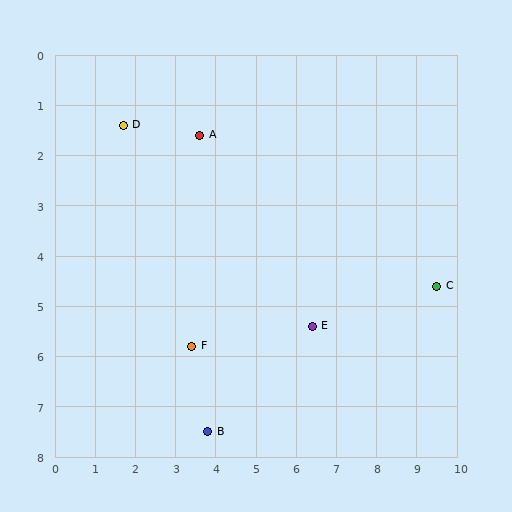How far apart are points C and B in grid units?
Points C and B are about 6.4 grid units apart.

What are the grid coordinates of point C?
Point C is at approximately (9.5, 4.6).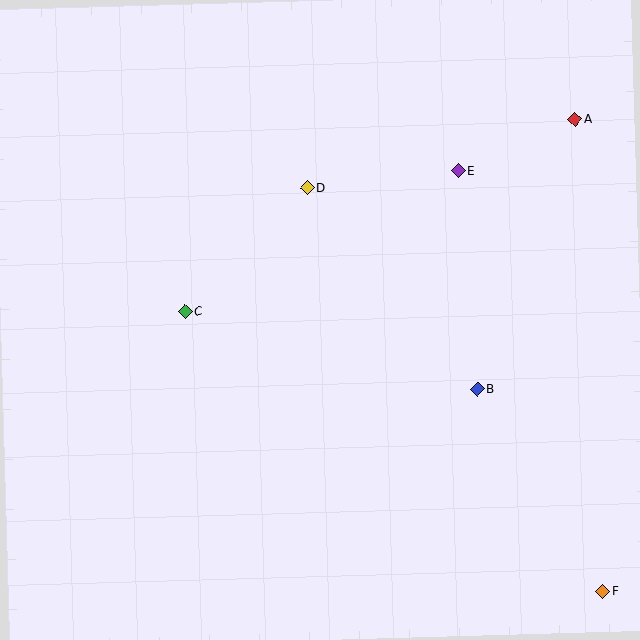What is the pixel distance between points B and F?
The distance between B and F is 238 pixels.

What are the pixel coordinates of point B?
Point B is at (477, 390).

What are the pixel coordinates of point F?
Point F is at (603, 591).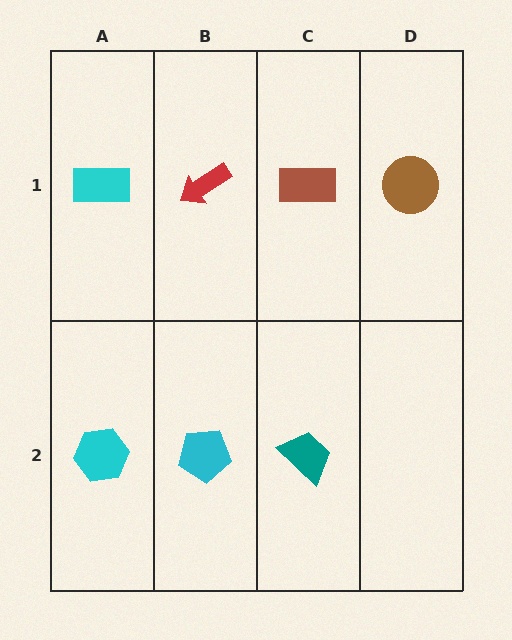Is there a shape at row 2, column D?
No, that cell is empty.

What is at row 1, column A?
A cyan rectangle.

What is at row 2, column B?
A cyan pentagon.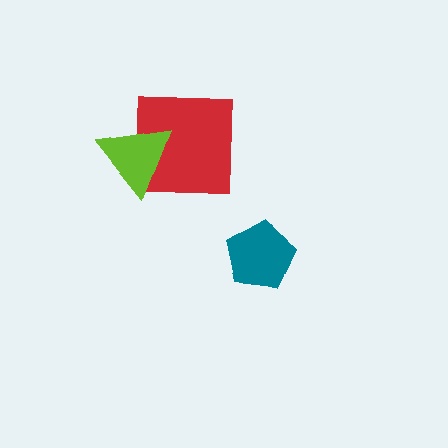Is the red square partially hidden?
Yes, it is partially covered by another shape.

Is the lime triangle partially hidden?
No, no other shape covers it.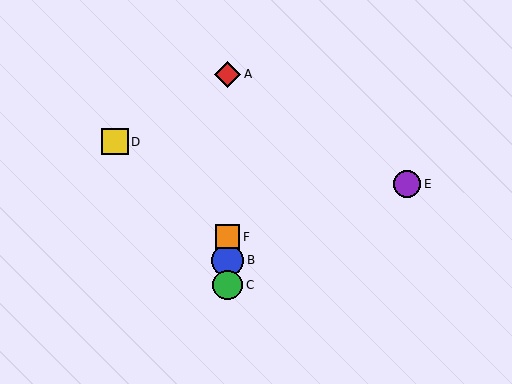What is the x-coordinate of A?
Object A is at x≈228.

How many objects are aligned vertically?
4 objects (A, B, C, F) are aligned vertically.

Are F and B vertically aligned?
Yes, both are at x≈228.